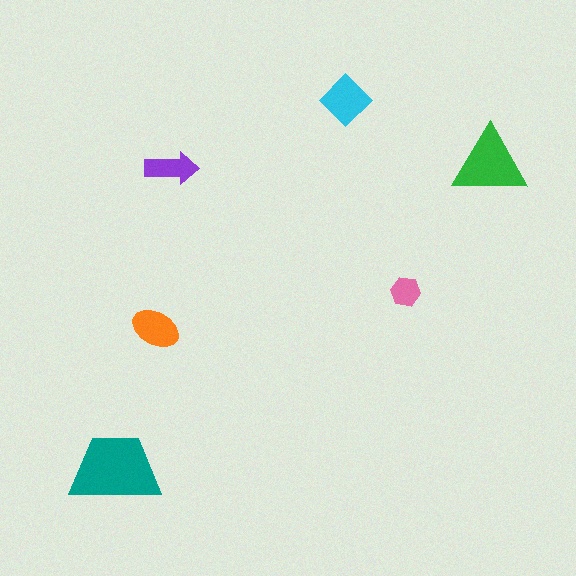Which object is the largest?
The teal trapezoid.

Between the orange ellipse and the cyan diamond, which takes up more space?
The cyan diamond.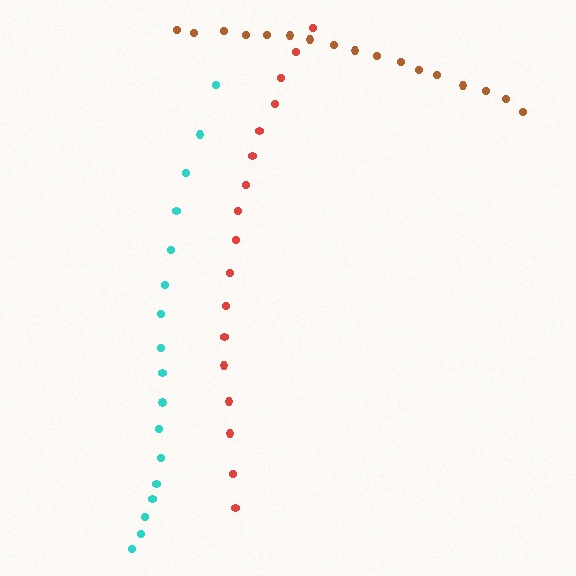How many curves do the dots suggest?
There are 3 distinct paths.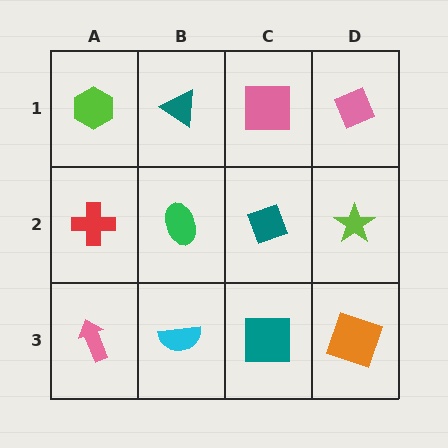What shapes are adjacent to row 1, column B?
A green ellipse (row 2, column B), a lime hexagon (row 1, column A), a pink square (row 1, column C).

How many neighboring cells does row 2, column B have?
4.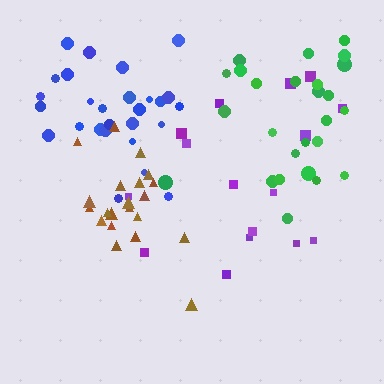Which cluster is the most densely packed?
Brown.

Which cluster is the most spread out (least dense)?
Purple.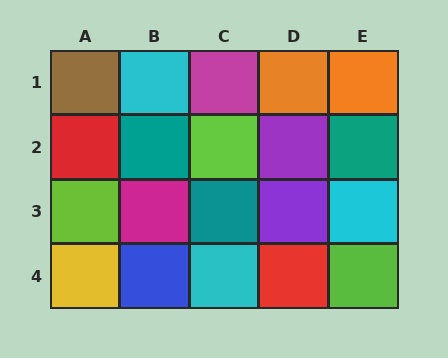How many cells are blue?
1 cell is blue.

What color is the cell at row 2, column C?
Lime.